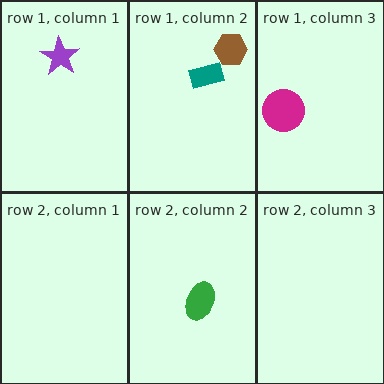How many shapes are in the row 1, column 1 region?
1.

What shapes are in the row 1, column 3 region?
The magenta circle.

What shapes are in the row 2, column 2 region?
The green ellipse.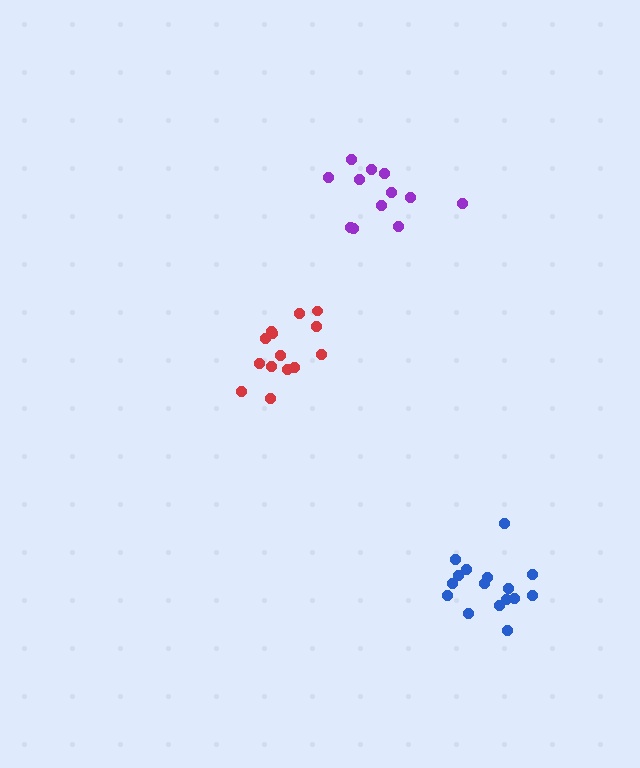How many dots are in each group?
Group 1: 14 dots, Group 2: 16 dots, Group 3: 12 dots (42 total).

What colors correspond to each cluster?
The clusters are colored: red, blue, purple.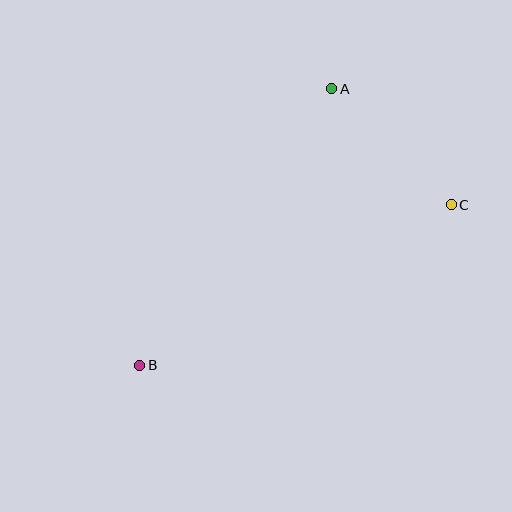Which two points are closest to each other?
Points A and C are closest to each other.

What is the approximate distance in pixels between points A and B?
The distance between A and B is approximately 337 pixels.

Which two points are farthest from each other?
Points B and C are farthest from each other.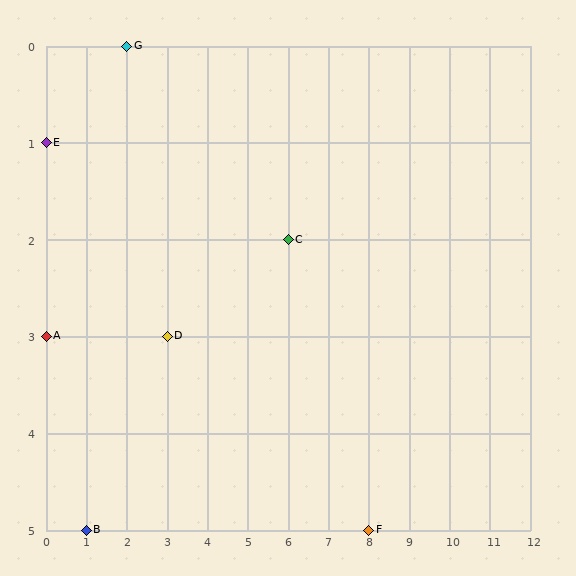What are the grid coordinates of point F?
Point F is at grid coordinates (8, 5).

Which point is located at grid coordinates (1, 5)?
Point B is at (1, 5).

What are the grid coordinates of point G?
Point G is at grid coordinates (2, 0).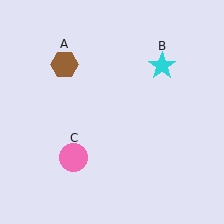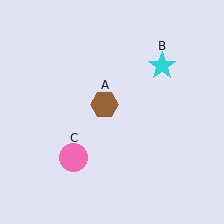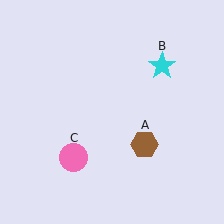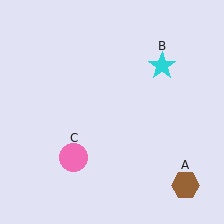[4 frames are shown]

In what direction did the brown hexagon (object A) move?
The brown hexagon (object A) moved down and to the right.